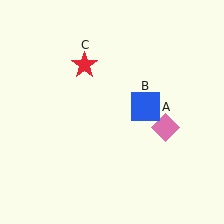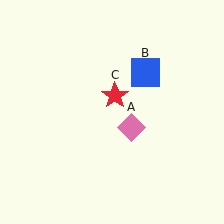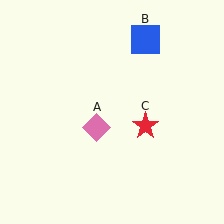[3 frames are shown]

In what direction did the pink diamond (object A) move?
The pink diamond (object A) moved left.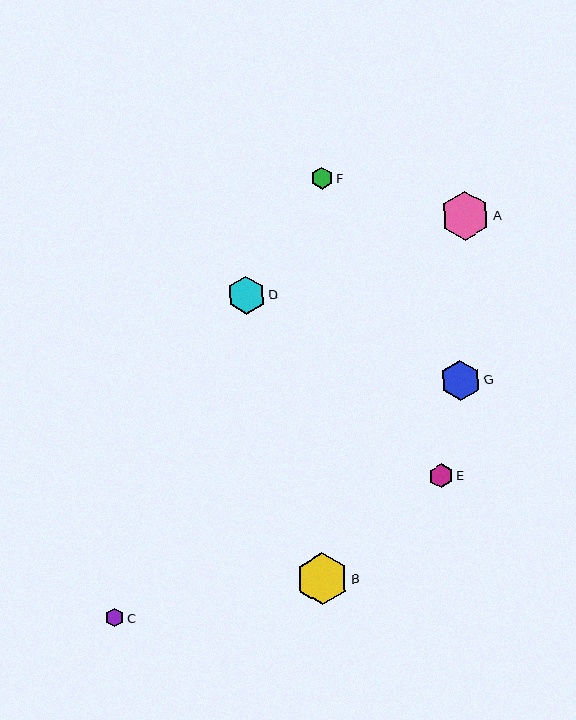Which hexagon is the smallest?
Hexagon C is the smallest with a size of approximately 18 pixels.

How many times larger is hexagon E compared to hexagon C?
Hexagon E is approximately 1.3 times the size of hexagon C.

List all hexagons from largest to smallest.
From largest to smallest: B, A, G, D, E, F, C.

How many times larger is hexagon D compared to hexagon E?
Hexagon D is approximately 1.6 times the size of hexagon E.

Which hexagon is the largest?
Hexagon B is the largest with a size of approximately 52 pixels.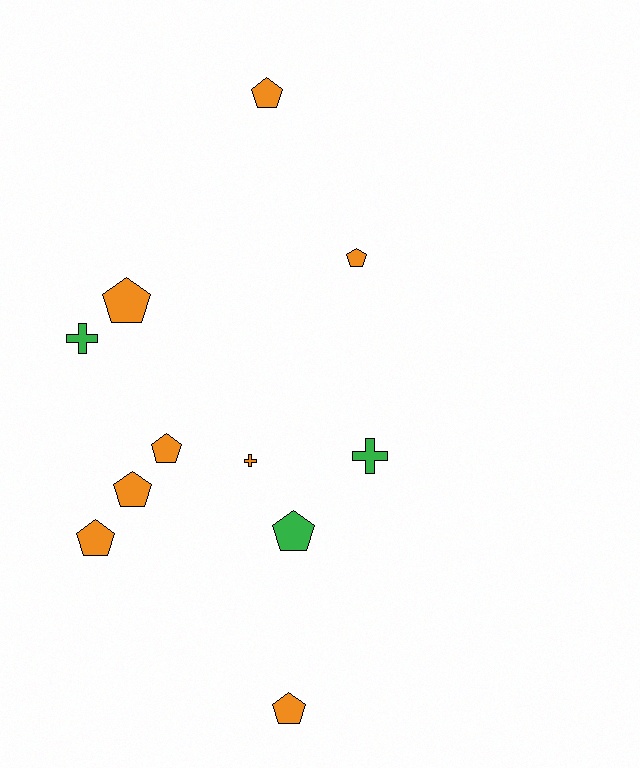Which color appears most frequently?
Orange, with 8 objects.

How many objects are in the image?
There are 11 objects.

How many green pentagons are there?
There is 1 green pentagon.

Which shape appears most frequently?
Pentagon, with 8 objects.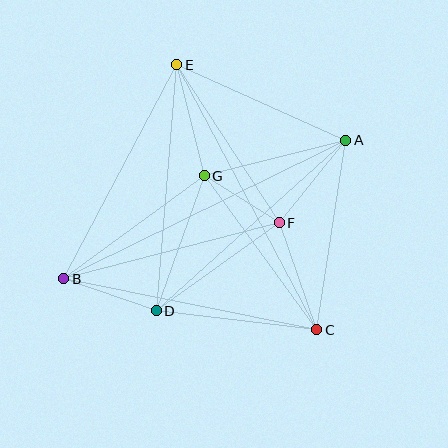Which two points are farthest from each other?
Points A and B are farthest from each other.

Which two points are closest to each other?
Points F and G are closest to each other.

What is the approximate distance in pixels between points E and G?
The distance between E and G is approximately 115 pixels.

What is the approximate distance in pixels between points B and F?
The distance between B and F is approximately 222 pixels.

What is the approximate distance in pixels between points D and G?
The distance between D and G is approximately 143 pixels.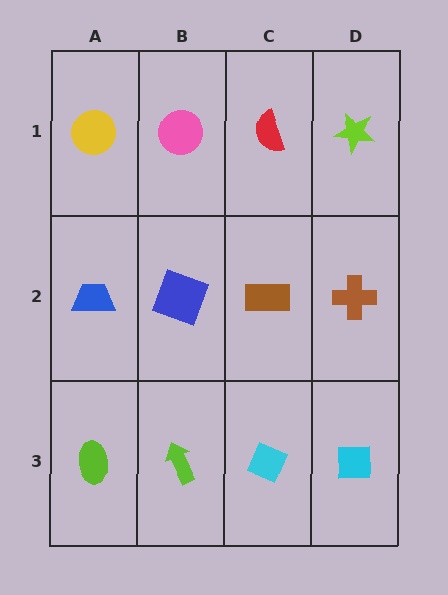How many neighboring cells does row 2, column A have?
3.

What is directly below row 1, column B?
A blue square.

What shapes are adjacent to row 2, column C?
A red semicircle (row 1, column C), a cyan diamond (row 3, column C), a blue square (row 2, column B), a brown cross (row 2, column D).